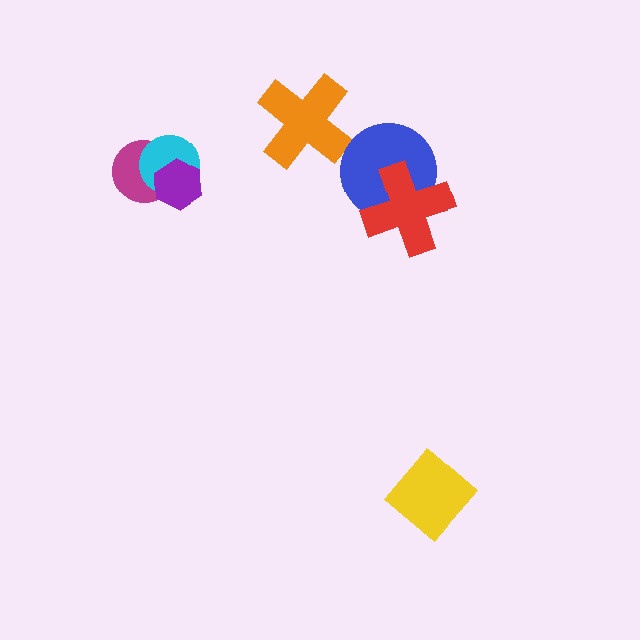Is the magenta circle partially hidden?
Yes, it is partially covered by another shape.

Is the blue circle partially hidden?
Yes, it is partially covered by another shape.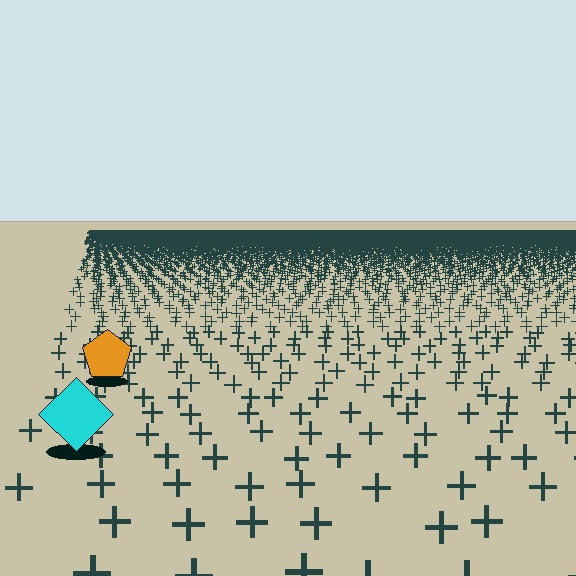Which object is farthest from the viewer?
The orange pentagon is farthest from the viewer. It appears smaller and the ground texture around it is denser.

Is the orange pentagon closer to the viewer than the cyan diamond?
No. The cyan diamond is closer — you can tell from the texture gradient: the ground texture is coarser near it.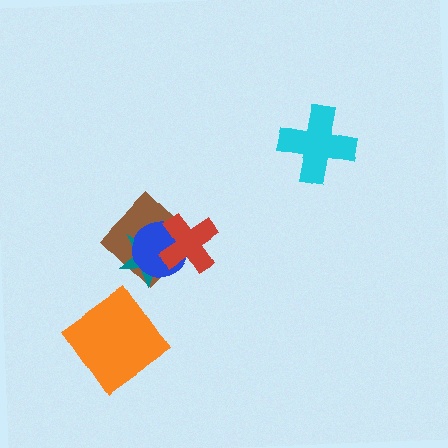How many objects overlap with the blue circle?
3 objects overlap with the blue circle.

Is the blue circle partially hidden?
Yes, it is partially covered by another shape.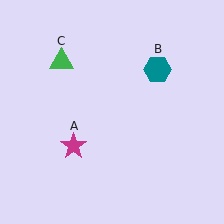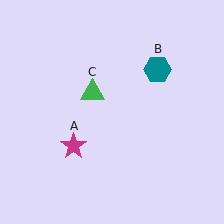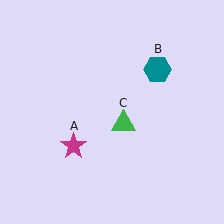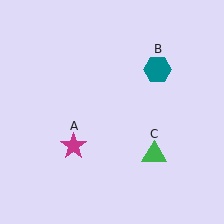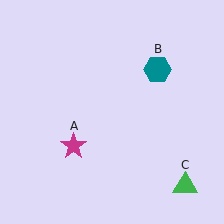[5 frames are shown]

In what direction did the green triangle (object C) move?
The green triangle (object C) moved down and to the right.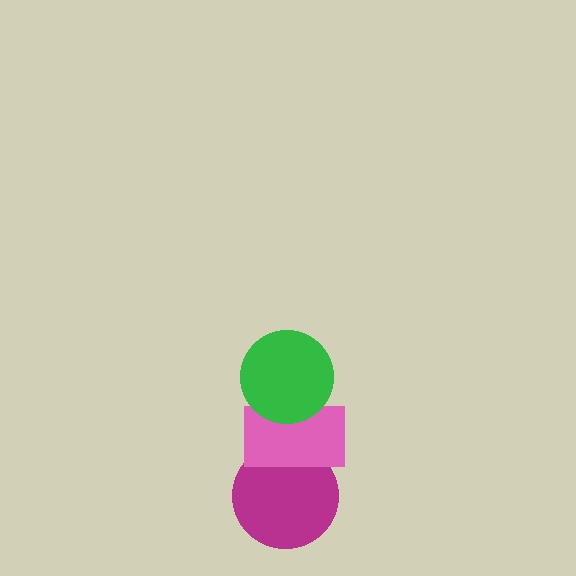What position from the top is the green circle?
The green circle is 1st from the top.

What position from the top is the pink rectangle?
The pink rectangle is 2nd from the top.